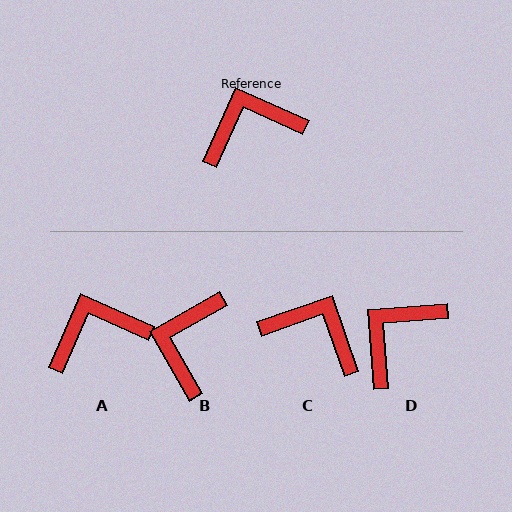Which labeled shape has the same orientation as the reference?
A.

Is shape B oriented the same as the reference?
No, it is off by about 53 degrees.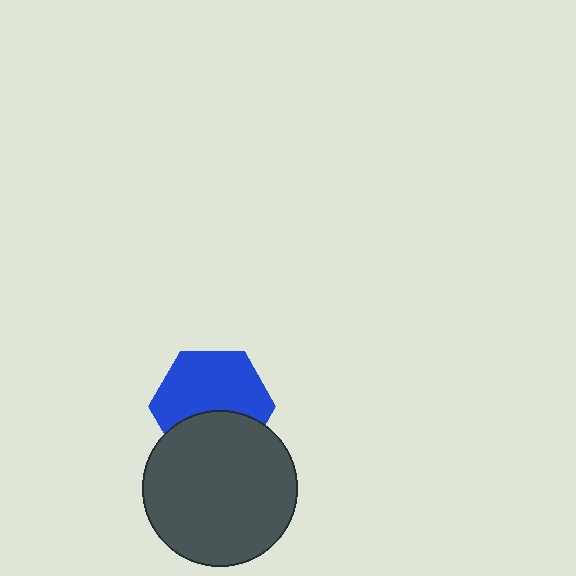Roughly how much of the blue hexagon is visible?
About half of it is visible (roughly 62%).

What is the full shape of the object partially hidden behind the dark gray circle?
The partially hidden object is a blue hexagon.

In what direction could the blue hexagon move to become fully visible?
The blue hexagon could move up. That would shift it out from behind the dark gray circle entirely.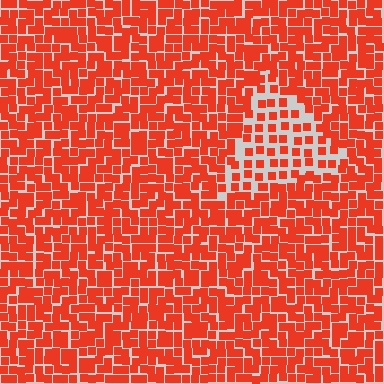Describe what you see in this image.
The image contains small red elements arranged at two different densities. A triangle-shaped region is visible where the elements are less densely packed than the surrounding area.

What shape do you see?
I see a triangle.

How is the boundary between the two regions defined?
The boundary is defined by a change in element density (approximately 1.9x ratio). All elements are the same color, size, and shape.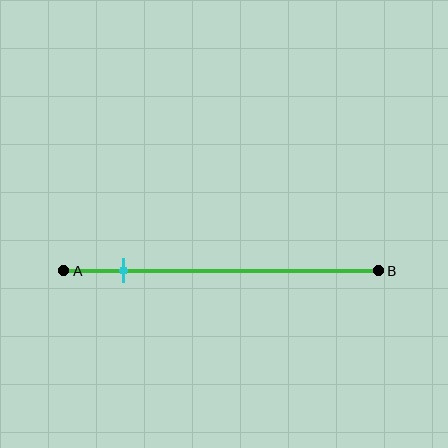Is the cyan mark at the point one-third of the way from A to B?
No, the mark is at about 20% from A, not at the 33% one-third point.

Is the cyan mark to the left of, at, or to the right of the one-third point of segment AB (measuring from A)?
The cyan mark is to the left of the one-third point of segment AB.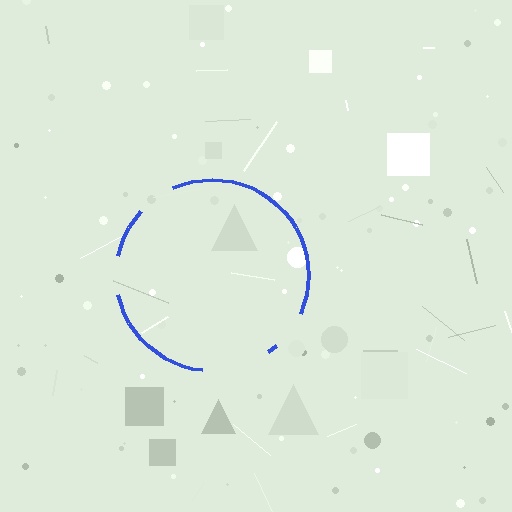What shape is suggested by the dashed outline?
The dashed outline suggests a circle.